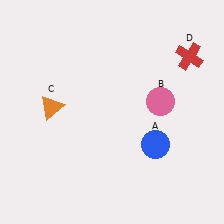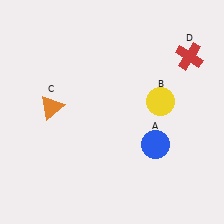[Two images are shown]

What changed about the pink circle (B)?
In Image 1, B is pink. In Image 2, it changed to yellow.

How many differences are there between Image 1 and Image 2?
There is 1 difference between the two images.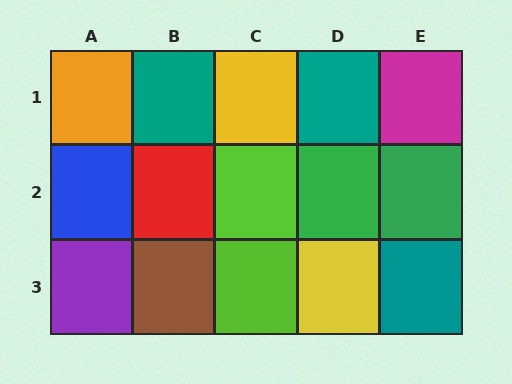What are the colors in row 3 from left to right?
Purple, brown, lime, yellow, teal.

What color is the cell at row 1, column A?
Orange.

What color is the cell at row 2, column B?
Red.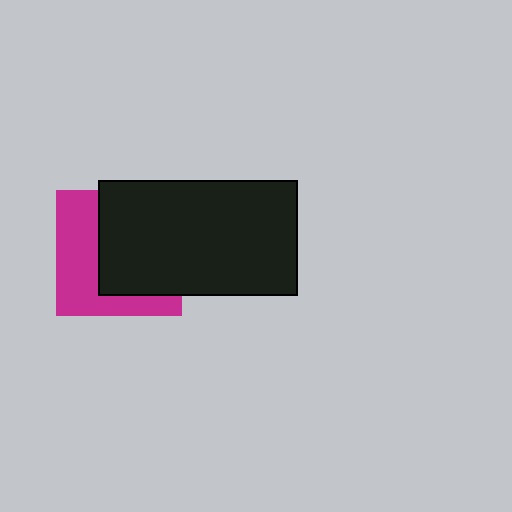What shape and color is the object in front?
The object in front is a black rectangle.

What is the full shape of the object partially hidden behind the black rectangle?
The partially hidden object is a magenta square.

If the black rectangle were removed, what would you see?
You would see the complete magenta square.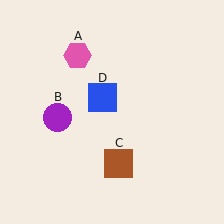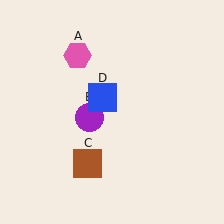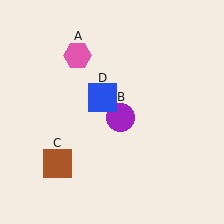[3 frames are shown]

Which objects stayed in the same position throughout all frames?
Pink hexagon (object A) and blue square (object D) remained stationary.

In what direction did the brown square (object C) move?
The brown square (object C) moved left.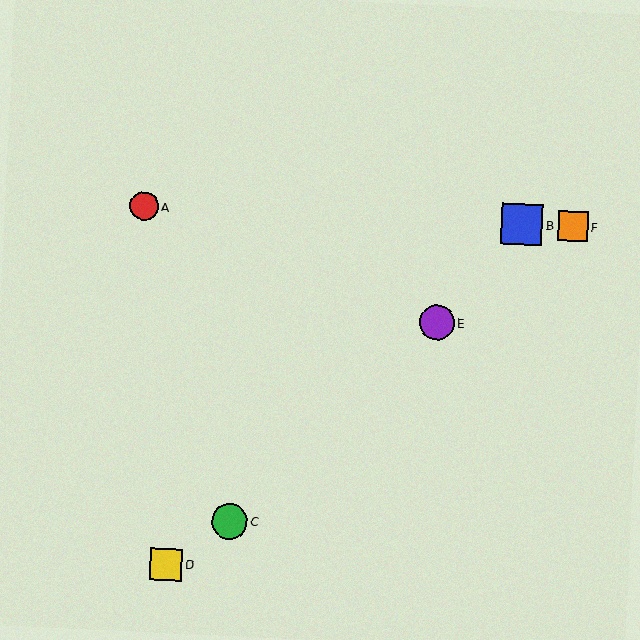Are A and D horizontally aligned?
No, A is at y≈206 and D is at y≈564.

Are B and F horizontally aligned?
Yes, both are at y≈224.